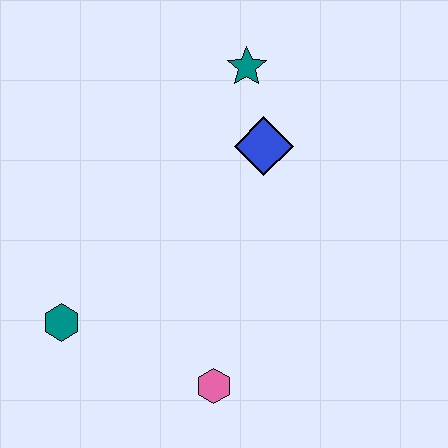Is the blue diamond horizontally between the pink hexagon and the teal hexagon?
No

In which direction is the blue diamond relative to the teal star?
The blue diamond is below the teal star.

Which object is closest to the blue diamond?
The teal star is closest to the blue diamond.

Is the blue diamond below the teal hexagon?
No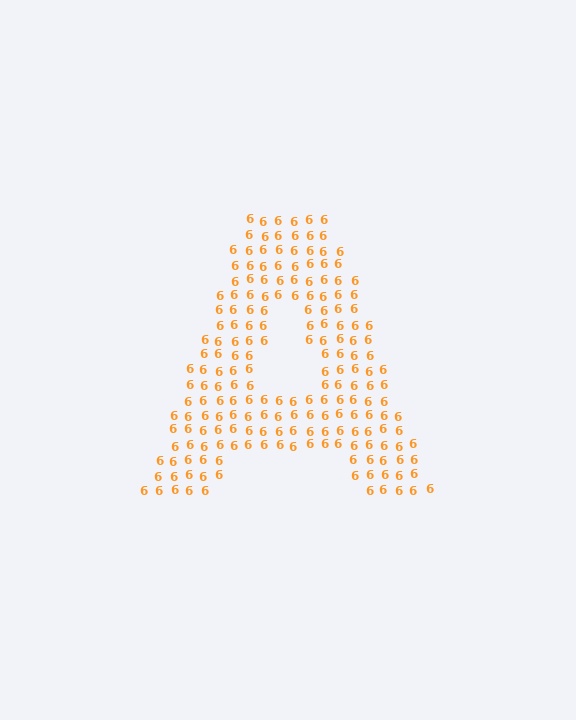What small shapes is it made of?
It is made of small digit 6's.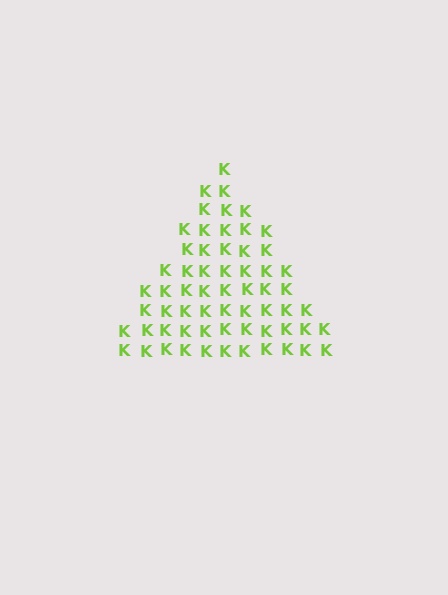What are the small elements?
The small elements are letter K's.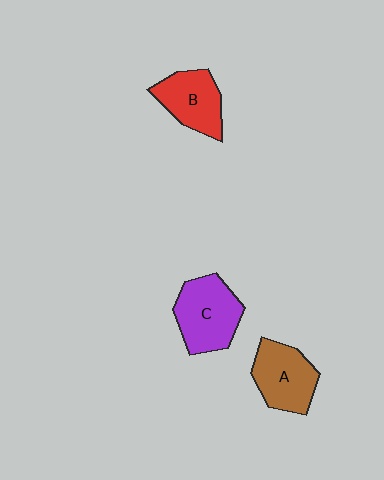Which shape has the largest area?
Shape C (purple).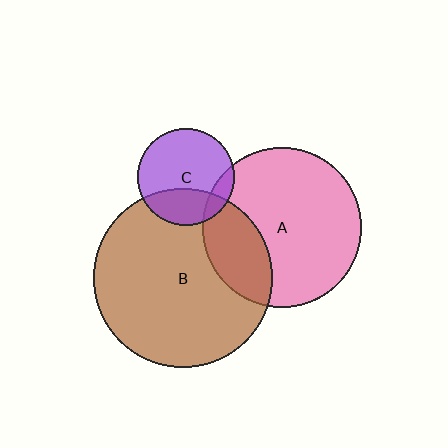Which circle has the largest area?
Circle B (brown).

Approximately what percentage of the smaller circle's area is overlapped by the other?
Approximately 30%.